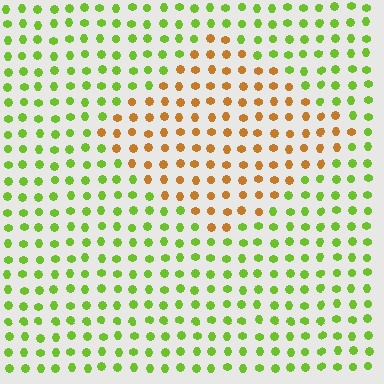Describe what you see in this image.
The image is filled with small lime elements in a uniform arrangement. A diamond-shaped region is visible where the elements are tinted to a slightly different hue, forming a subtle color boundary.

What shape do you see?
I see a diamond.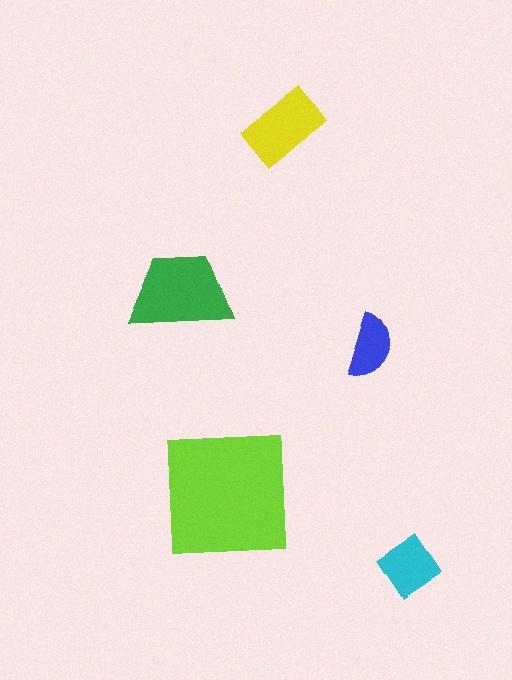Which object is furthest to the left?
The green trapezoid is leftmost.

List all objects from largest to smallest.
The lime square, the green trapezoid, the yellow rectangle, the cyan diamond, the blue semicircle.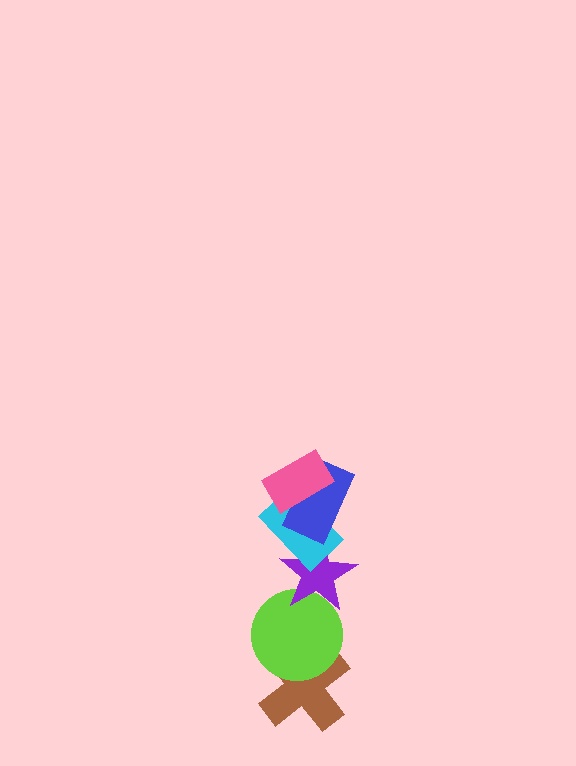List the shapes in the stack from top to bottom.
From top to bottom: the pink rectangle, the blue rectangle, the cyan rectangle, the purple star, the lime circle, the brown cross.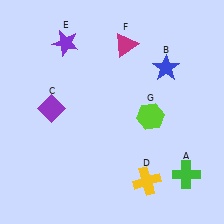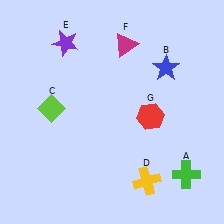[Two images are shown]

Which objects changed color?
C changed from purple to lime. G changed from lime to red.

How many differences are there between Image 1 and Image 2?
There are 2 differences between the two images.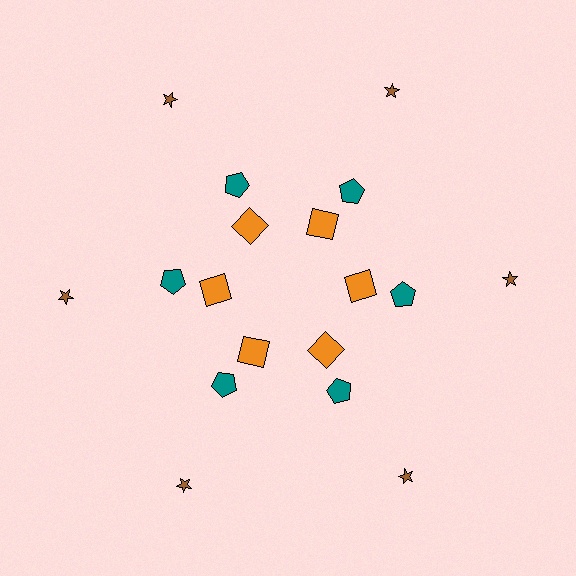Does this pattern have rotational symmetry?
Yes, this pattern has 6-fold rotational symmetry. It looks the same after rotating 60 degrees around the center.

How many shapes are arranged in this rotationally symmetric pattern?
There are 18 shapes, arranged in 6 groups of 3.